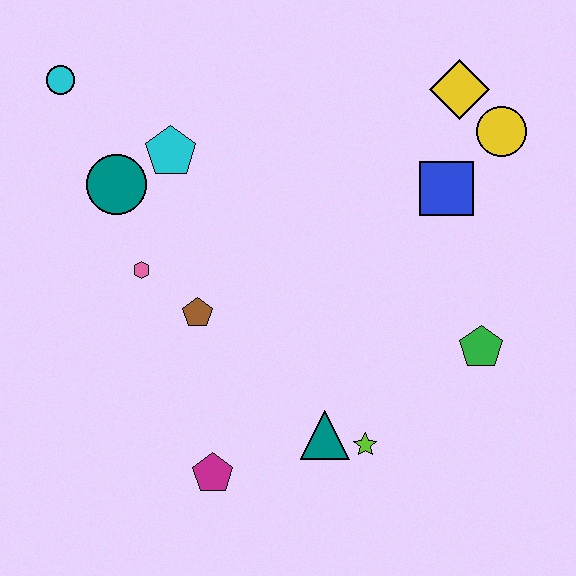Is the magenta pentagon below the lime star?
Yes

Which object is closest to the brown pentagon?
The pink hexagon is closest to the brown pentagon.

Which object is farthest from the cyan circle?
The green pentagon is farthest from the cyan circle.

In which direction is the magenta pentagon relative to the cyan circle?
The magenta pentagon is below the cyan circle.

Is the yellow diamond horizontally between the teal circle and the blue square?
No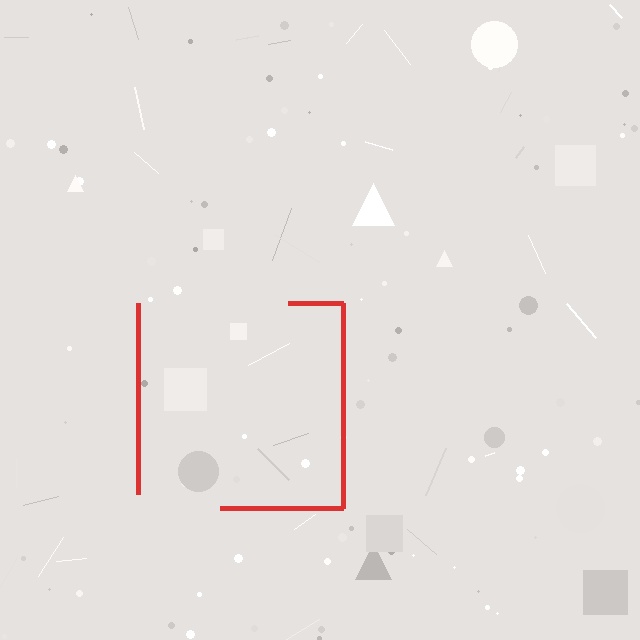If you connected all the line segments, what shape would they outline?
They would outline a square.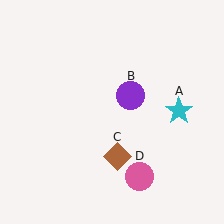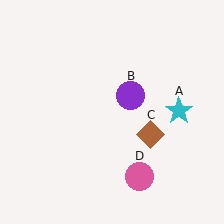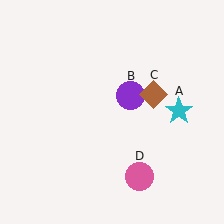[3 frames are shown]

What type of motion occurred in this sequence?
The brown diamond (object C) rotated counterclockwise around the center of the scene.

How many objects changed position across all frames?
1 object changed position: brown diamond (object C).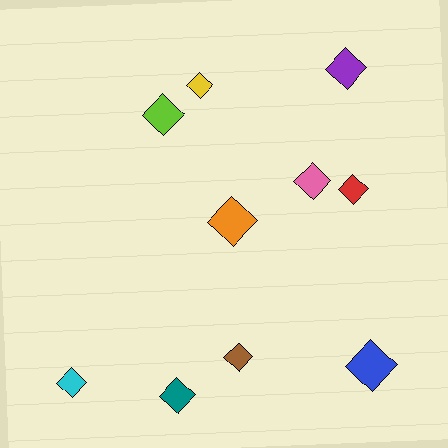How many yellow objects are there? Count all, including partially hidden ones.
There is 1 yellow object.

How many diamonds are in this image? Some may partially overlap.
There are 10 diamonds.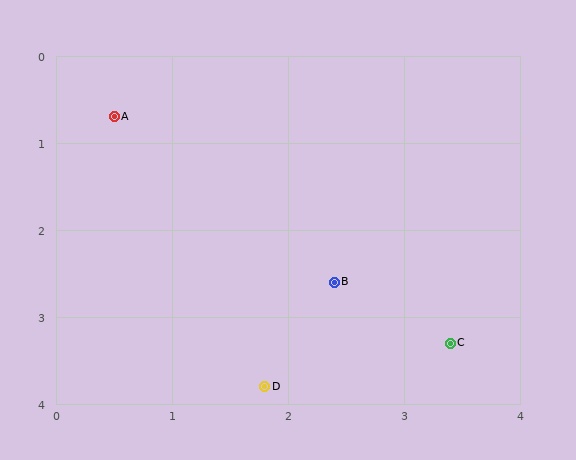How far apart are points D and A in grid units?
Points D and A are about 3.4 grid units apart.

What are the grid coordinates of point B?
Point B is at approximately (2.4, 2.6).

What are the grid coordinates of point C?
Point C is at approximately (3.4, 3.3).